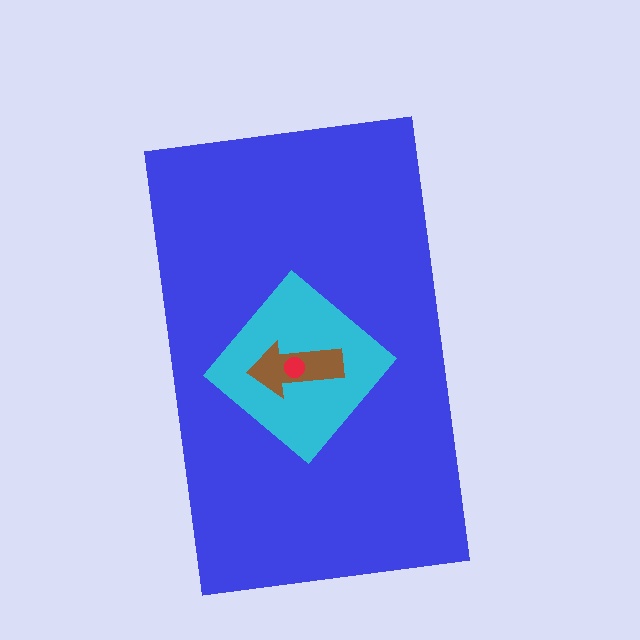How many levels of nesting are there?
4.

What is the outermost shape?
The blue rectangle.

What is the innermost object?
The red circle.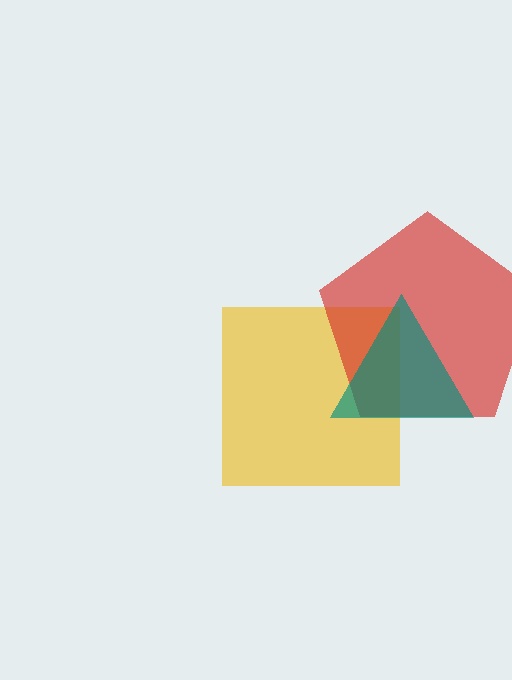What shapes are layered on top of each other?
The layered shapes are: a yellow square, a red pentagon, a teal triangle.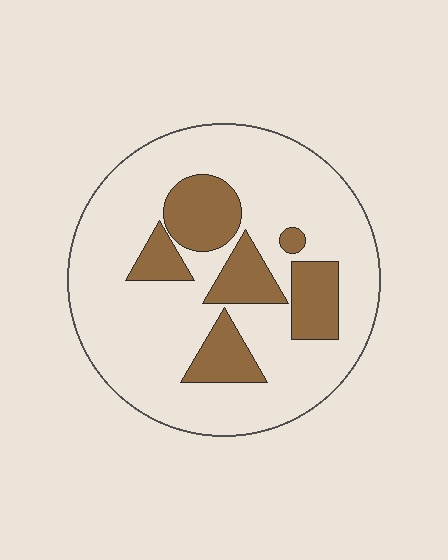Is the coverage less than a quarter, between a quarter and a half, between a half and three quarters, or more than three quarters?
Less than a quarter.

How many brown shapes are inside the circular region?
6.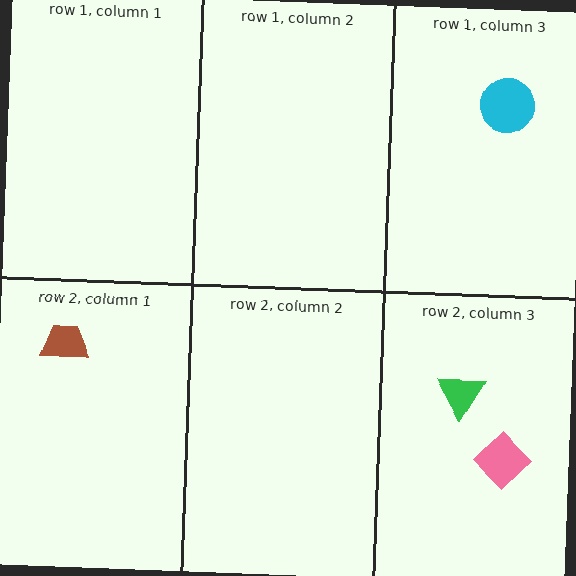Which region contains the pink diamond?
The row 2, column 3 region.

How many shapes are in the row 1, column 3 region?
1.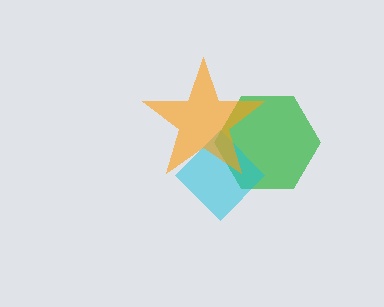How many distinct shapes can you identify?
There are 3 distinct shapes: a green hexagon, a cyan diamond, an orange star.